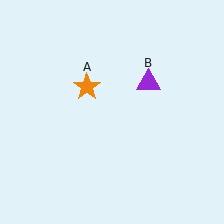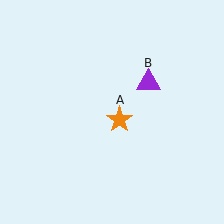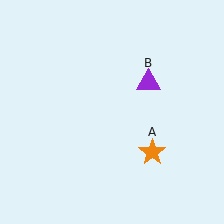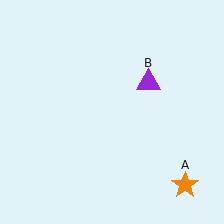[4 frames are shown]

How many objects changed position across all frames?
1 object changed position: orange star (object A).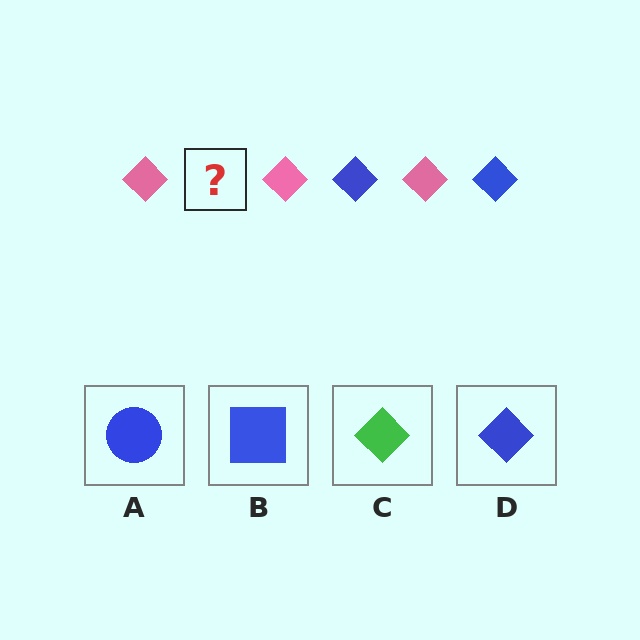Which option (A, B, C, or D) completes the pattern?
D.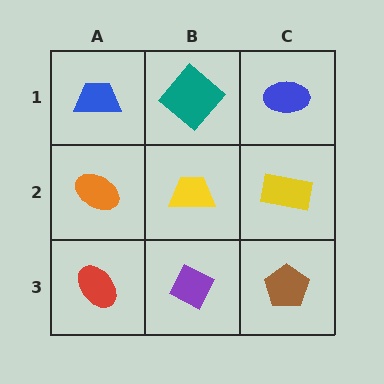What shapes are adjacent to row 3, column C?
A yellow rectangle (row 2, column C), a purple diamond (row 3, column B).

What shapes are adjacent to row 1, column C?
A yellow rectangle (row 2, column C), a teal diamond (row 1, column B).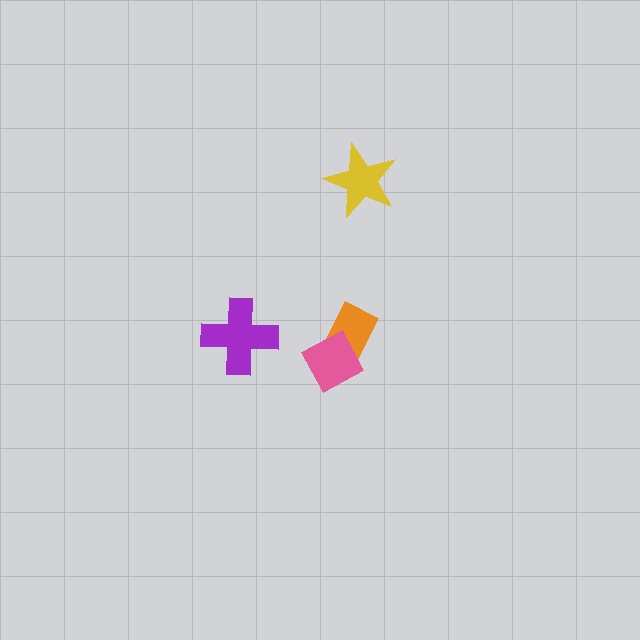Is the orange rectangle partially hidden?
Yes, it is partially covered by another shape.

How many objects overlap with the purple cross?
0 objects overlap with the purple cross.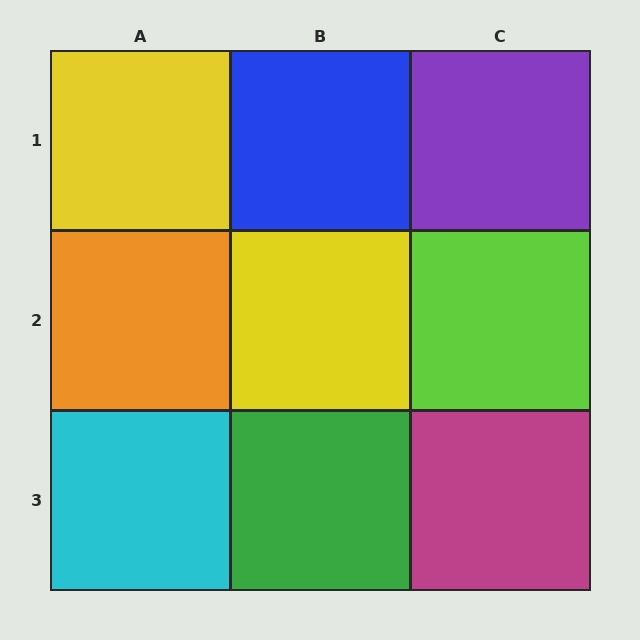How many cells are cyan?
1 cell is cyan.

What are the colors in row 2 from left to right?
Orange, yellow, lime.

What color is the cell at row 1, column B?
Blue.